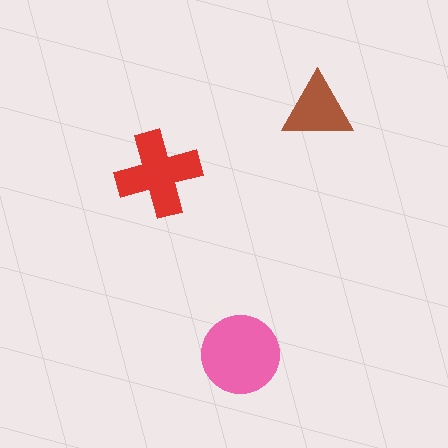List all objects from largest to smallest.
The pink circle, the red cross, the brown triangle.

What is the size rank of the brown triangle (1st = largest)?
3rd.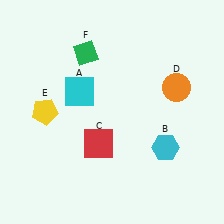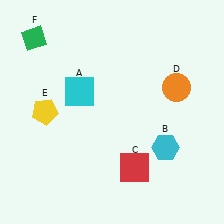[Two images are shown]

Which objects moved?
The objects that moved are: the red square (C), the green diamond (F).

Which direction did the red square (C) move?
The red square (C) moved right.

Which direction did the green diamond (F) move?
The green diamond (F) moved left.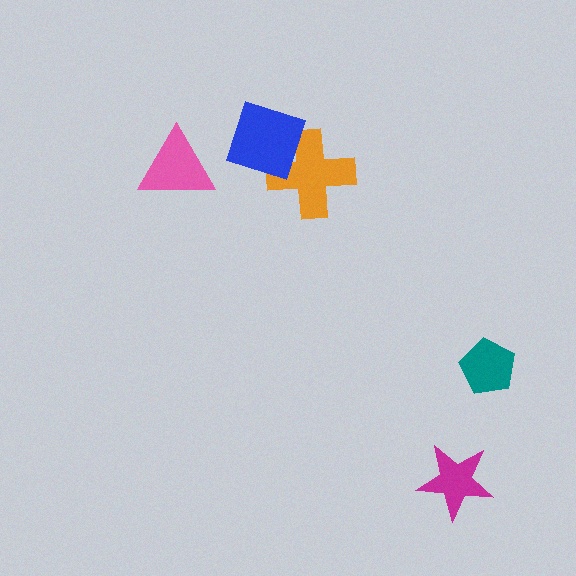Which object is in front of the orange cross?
The blue diamond is in front of the orange cross.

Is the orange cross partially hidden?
Yes, it is partially covered by another shape.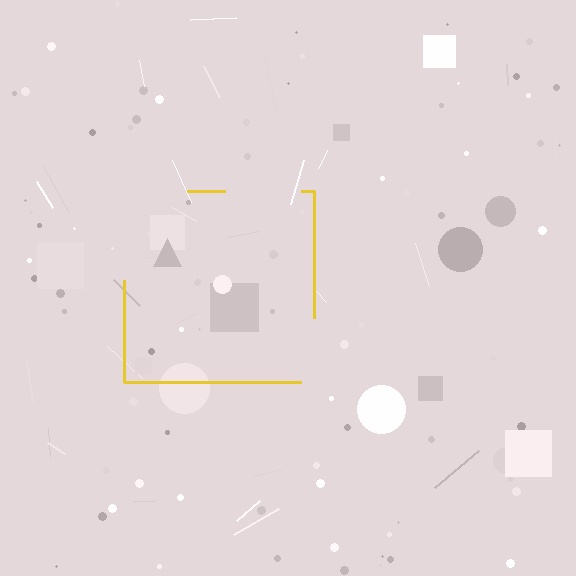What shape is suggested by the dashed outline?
The dashed outline suggests a square.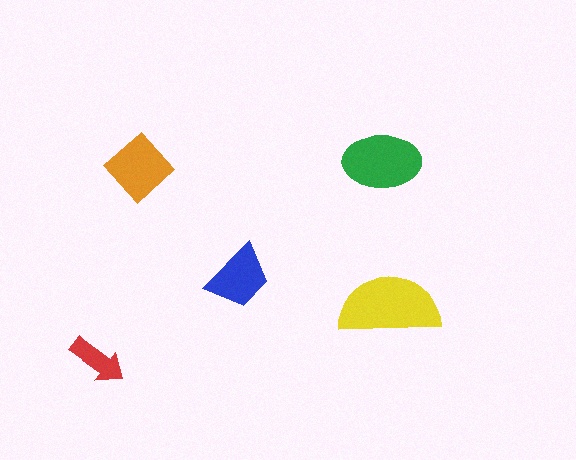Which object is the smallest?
The red arrow.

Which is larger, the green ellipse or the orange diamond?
The green ellipse.